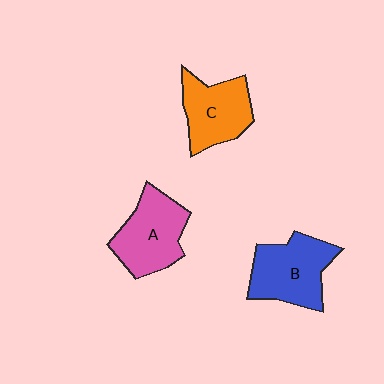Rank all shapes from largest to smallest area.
From largest to smallest: B (blue), A (pink), C (orange).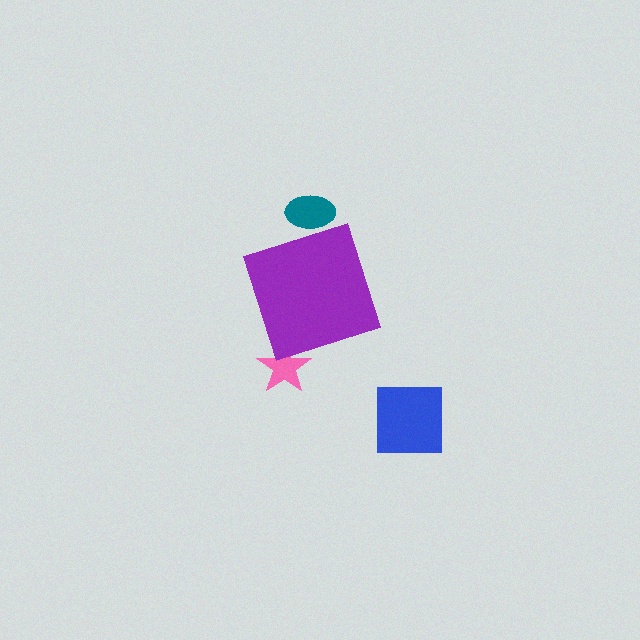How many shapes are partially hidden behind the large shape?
2 shapes are partially hidden.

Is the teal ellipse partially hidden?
Yes, the teal ellipse is partially hidden behind the purple diamond.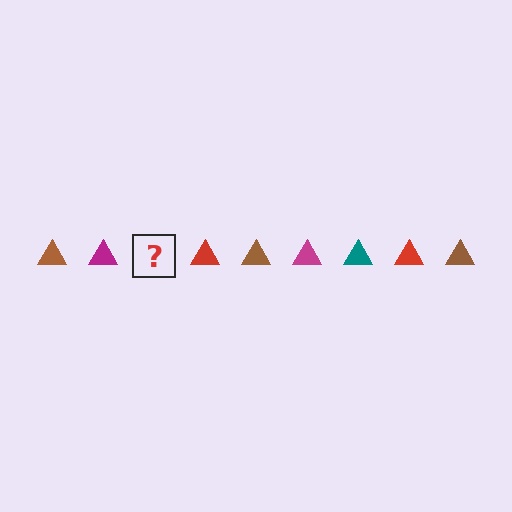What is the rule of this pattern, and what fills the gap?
The rule is that the pattern cycles through brown, magenta, teal, red triangles. The gap should be filled with a teal triangle.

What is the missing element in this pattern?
The missing element is a teal triangle.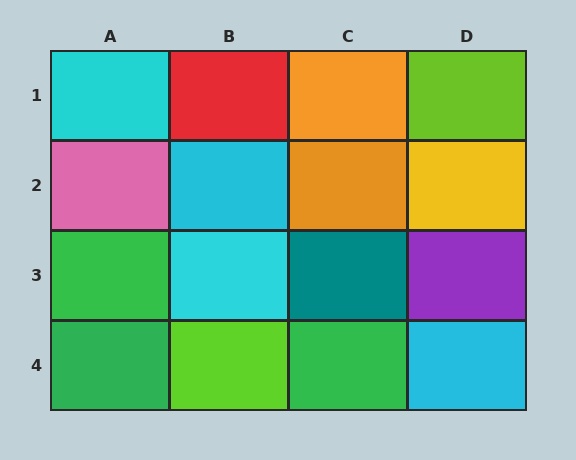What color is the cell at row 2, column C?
Orange.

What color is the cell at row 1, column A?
Cyan.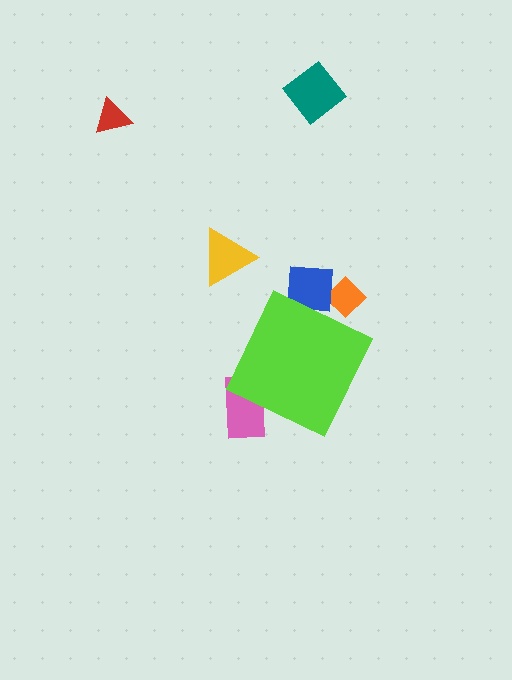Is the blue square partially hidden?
Yes, the blue square is partially hidden behind the lime diamond.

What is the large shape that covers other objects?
A lime diamond.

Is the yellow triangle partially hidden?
No, the yellow triangle is fully visible.